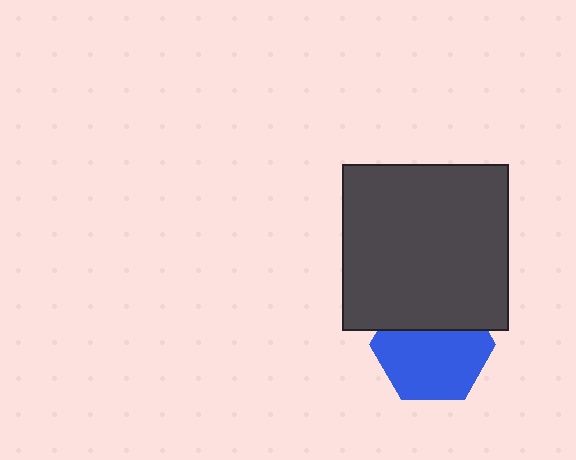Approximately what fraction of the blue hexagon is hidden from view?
Roughly 35% of the blue hexagon is hidden behind the dark gray square.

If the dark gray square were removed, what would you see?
You would see the complete blue hexagon.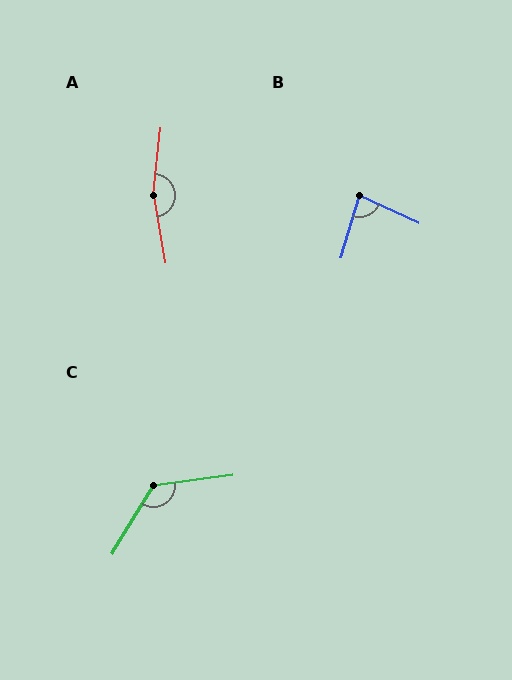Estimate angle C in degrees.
Approximately 129 degrees.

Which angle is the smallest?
B, at approximately 82 degrees.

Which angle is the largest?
A, at approximately 163 degrees.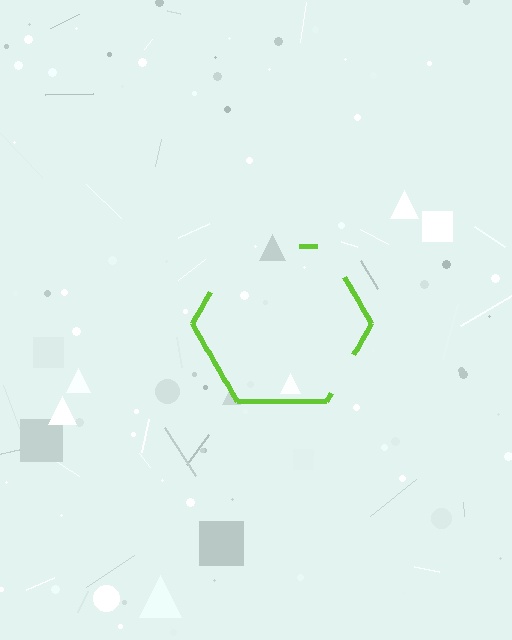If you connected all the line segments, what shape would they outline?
They would outline a hexagon.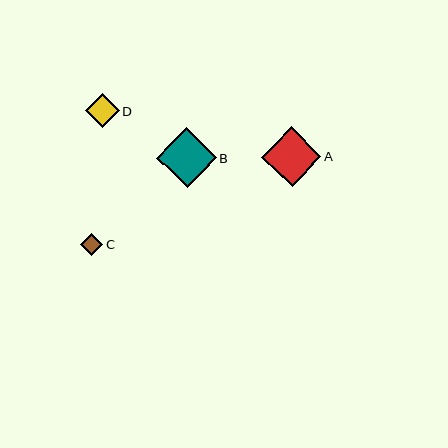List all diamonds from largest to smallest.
From largest to smallest: B, A, D, C.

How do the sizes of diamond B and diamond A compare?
Diamond B and diamond A are approximately the same size.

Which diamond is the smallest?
Diamond C is the smallest with a size of approximately 22 pixels.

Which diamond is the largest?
Diamond B is the largest with a size of approximately 60 pixels.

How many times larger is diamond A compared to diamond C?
Diamond A is approximately 2.7 times the size of diamond C.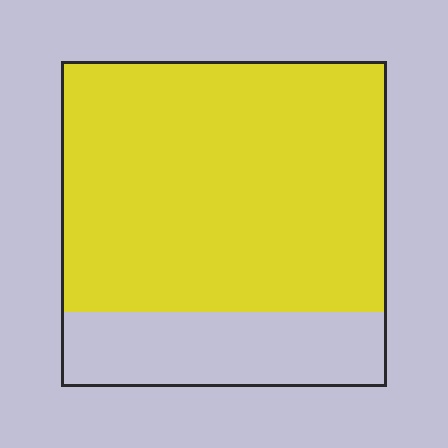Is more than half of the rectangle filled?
Yes.